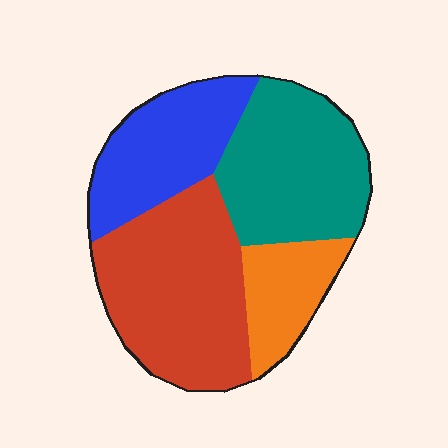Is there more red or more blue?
Red.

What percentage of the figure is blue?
Blue covers 22% of the figure.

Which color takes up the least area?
Orange, at roughly 15%.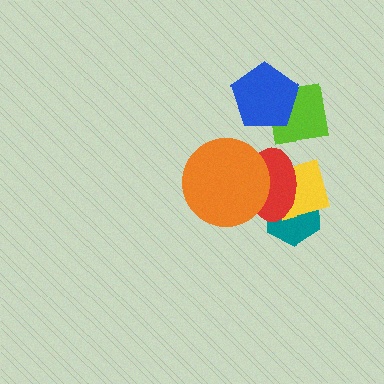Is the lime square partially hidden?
Yes, it is partially covered by another shape.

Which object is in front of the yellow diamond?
The red ellipse is in front of the yellow diamond.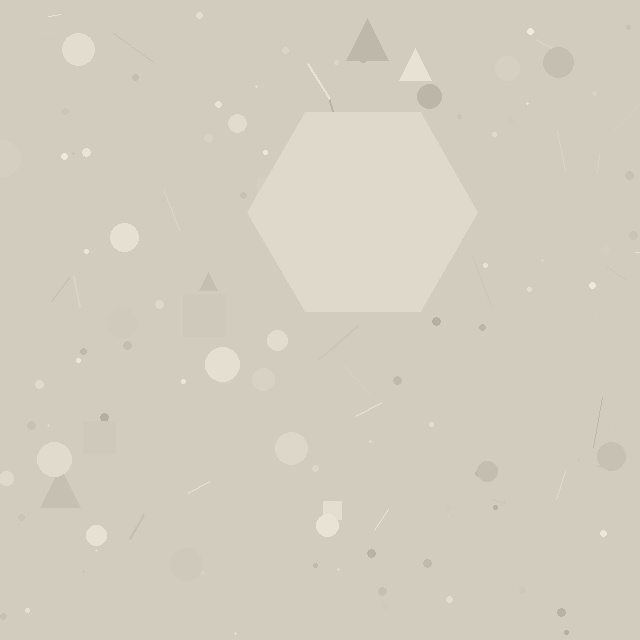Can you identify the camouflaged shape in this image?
The camouflaged shape is a hexagon.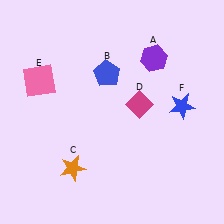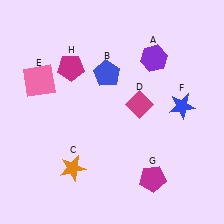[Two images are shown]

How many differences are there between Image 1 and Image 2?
There are 2 differences between the two images.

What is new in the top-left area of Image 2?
A magenta pentagon (H) was added in the top-left area of Image 2.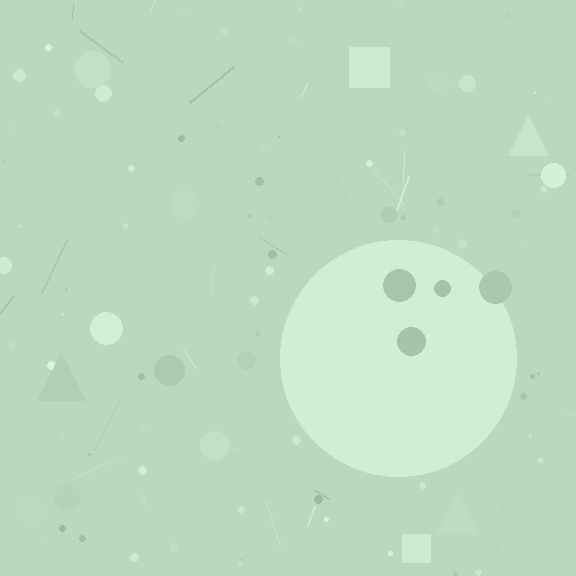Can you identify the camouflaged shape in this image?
The camouflaged shape is a circle.